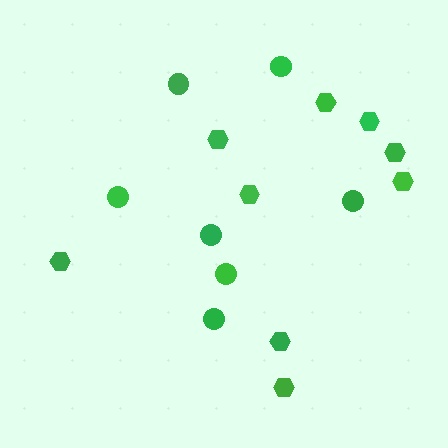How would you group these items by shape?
There are 2 groups: one group of hexagons (9) and one group of circles (7).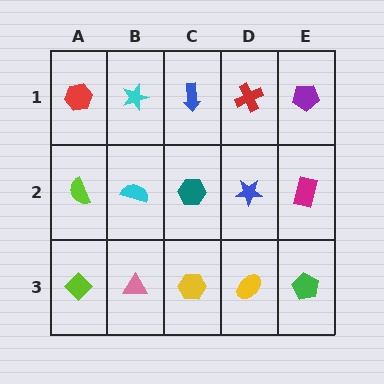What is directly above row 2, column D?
A red cross.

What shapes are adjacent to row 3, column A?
A lime semicircle (row 2, column A), a pink triangle (row 3, column B).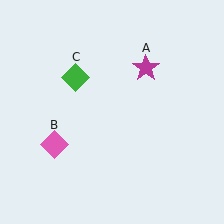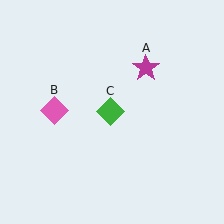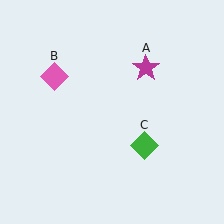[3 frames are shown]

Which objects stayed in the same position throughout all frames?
Magenta star (object A) remained stationary.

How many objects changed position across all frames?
2 objects changed position: pink diamond (object B), green diamond (object C).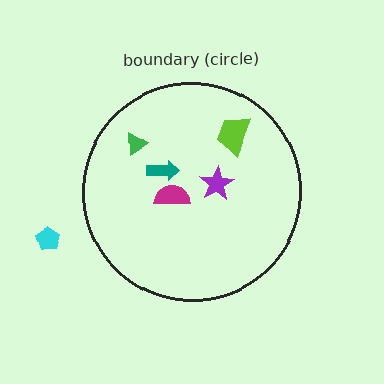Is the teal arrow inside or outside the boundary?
Inside.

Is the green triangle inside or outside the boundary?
Inside.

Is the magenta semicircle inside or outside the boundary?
Inside.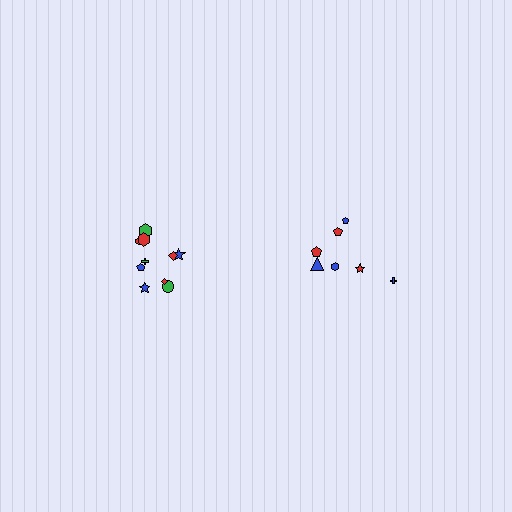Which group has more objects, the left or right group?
The left group.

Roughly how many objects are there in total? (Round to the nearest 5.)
Roughly 15 objects in total.